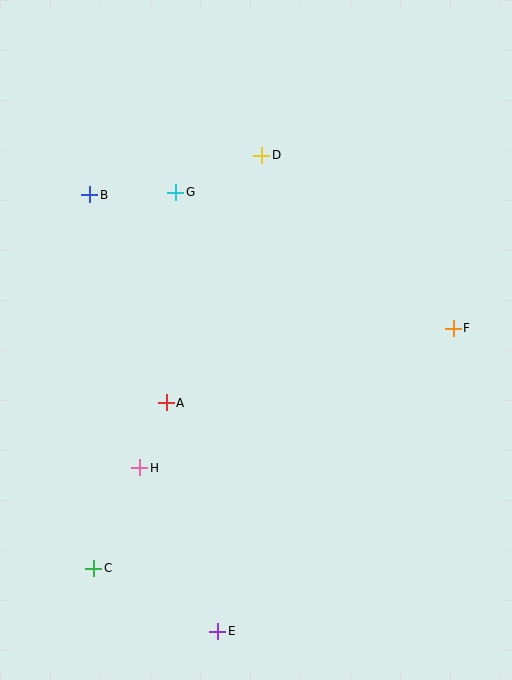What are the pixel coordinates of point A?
Point A is at (166, 403).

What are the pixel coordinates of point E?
Point E is at (218, 631).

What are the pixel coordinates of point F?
Point F is at (453, 328).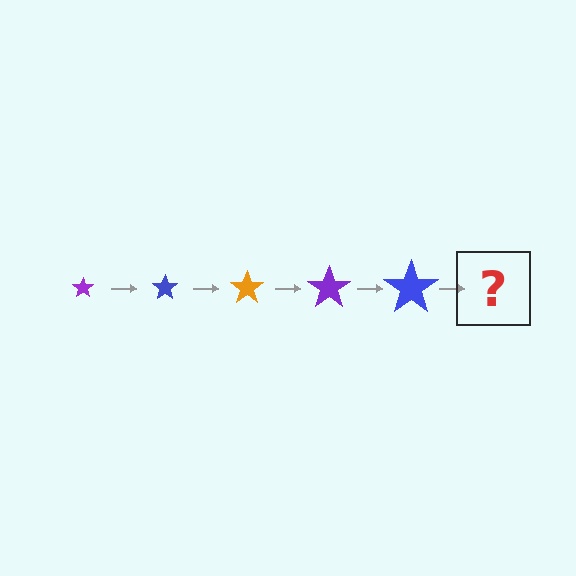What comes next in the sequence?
The next element should be an orange star, larger than the previous one.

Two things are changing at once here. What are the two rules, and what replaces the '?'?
The two rules are that the star grows larger each step and the color cycles through purple, blue, and orange. The '?' should be an orange star, larger than the previous one.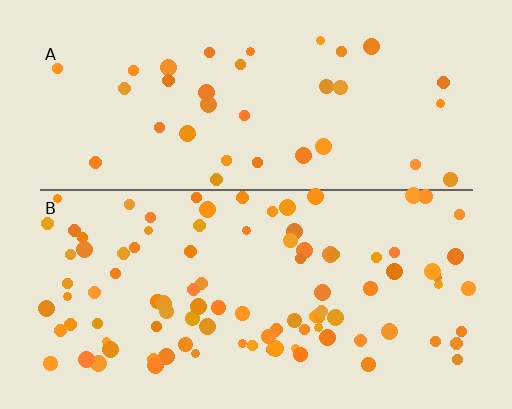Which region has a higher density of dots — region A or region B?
B (the bottom).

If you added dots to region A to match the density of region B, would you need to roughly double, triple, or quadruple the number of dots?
Approximately triple.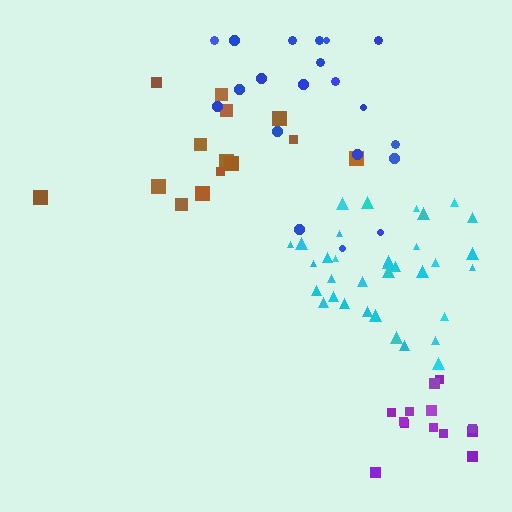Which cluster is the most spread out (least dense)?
Brown.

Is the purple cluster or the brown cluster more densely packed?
Purple.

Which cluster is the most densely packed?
Cyan.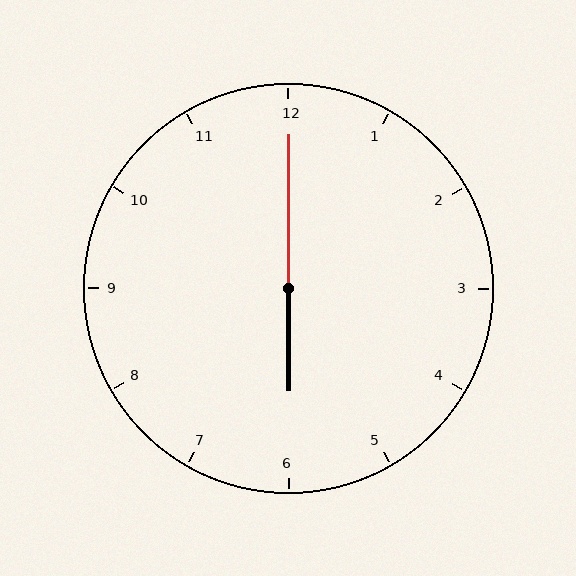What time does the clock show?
6:00.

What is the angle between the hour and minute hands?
Approximately 180 degrees.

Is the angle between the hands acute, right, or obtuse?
It is obtuse.